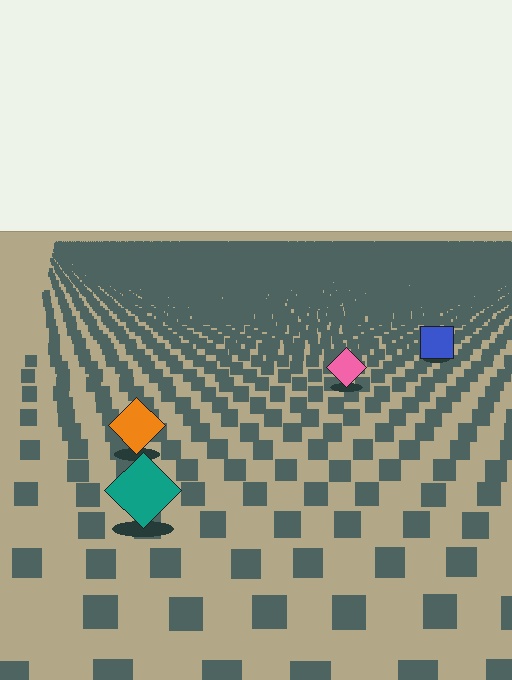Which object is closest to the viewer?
The teal diamond is closest. The texture marks near it are larger and more spread out.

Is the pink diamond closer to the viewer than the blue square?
Yes. The pink diamond is closer — you can tell from the texture gradient: the ground texture is coarser near it.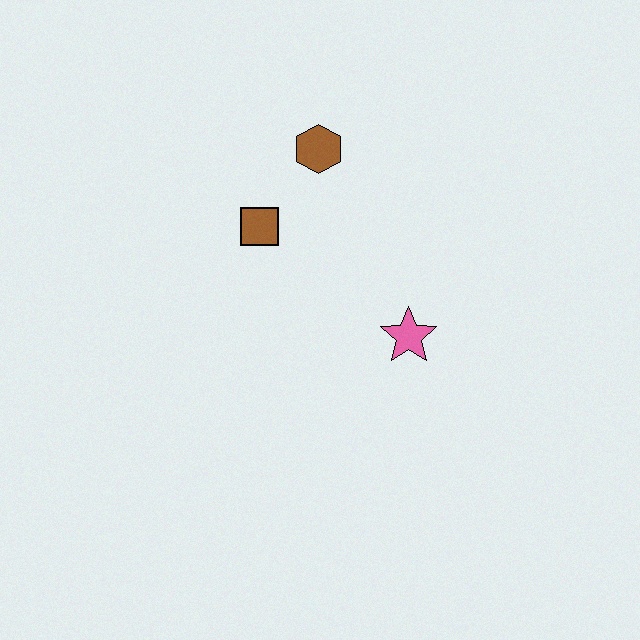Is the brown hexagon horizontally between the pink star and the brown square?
Yes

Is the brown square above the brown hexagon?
No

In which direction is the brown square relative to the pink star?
The brown square is to the left of the pink star.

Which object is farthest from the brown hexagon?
The pink star is farthest from the brown hexagon.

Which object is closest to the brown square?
The brown hexagon is closest to the brown square.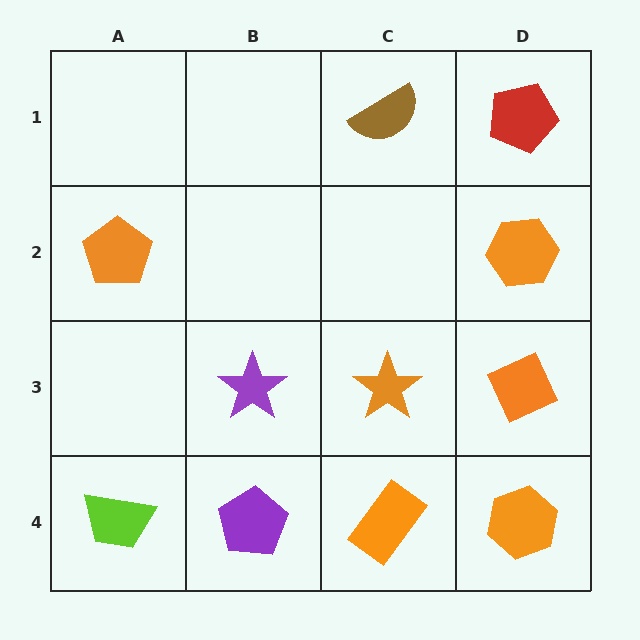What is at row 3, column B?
A purple star.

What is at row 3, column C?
An orange star.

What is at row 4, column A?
A lime trapezoid.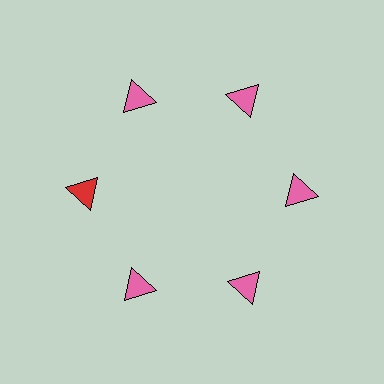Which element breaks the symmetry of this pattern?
The red triangle at roughly the 9 o'clock position breaks the symmetry. All other shapes are pink triangles.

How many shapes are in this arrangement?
There are 6 shapes arranged in a ring pattern.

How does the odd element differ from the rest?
It has a different color: red instead of pink.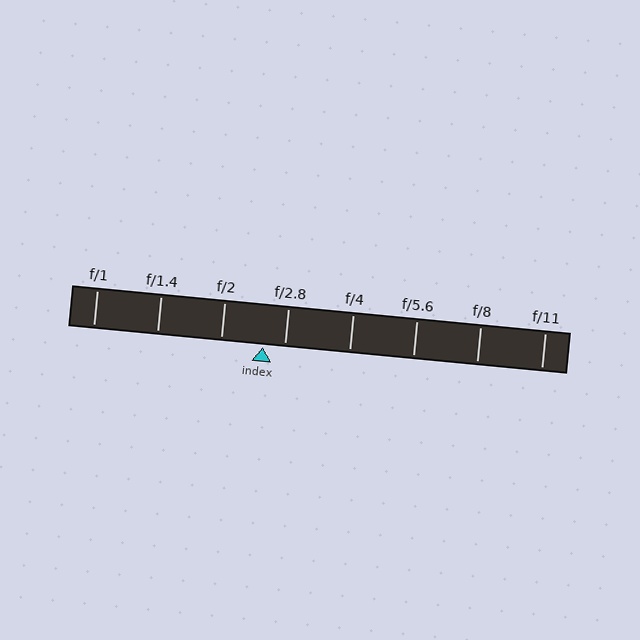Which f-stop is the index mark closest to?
The index mark is closest to f/2.8.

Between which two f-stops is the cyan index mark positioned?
The index mark is between f/2 and f/2.8.